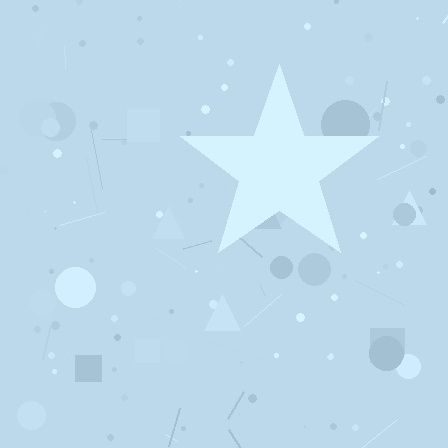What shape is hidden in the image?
A star is hidden in the image.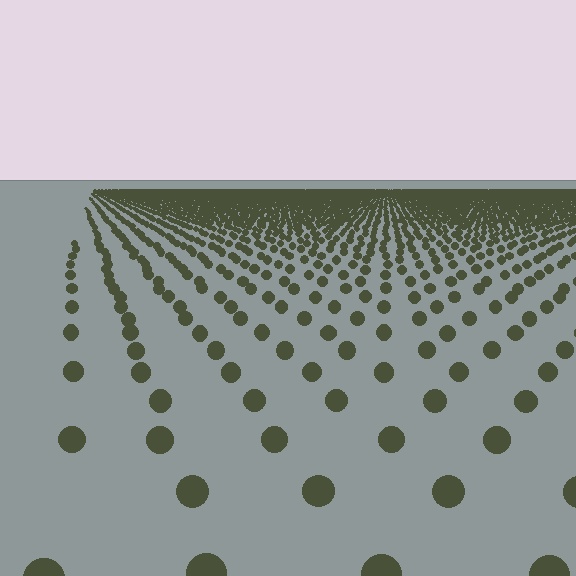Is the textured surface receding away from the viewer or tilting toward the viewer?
The surface is receding away from the viewer. Texture elements get smaller and denser toward the top.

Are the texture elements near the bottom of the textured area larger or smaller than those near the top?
Larger. Near the bottom, elements are closer to the viewer and appear at a bigger on-screen size.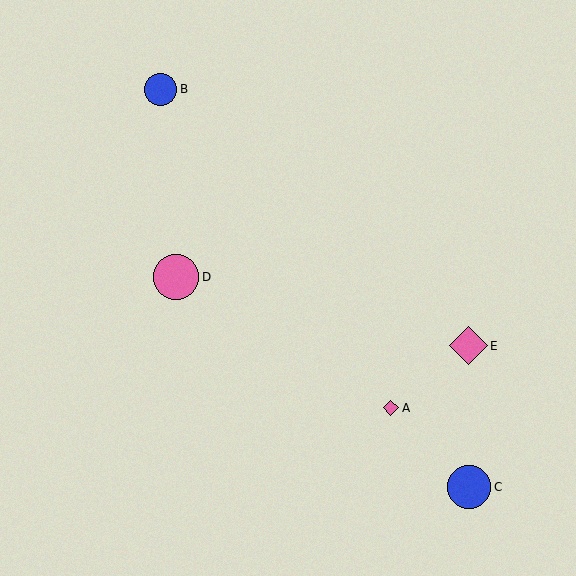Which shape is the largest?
The pink circle (labeled D) is the largest.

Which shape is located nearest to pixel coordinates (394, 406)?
The pink diamond (labeled A) at (391, 408) is nearest to that location.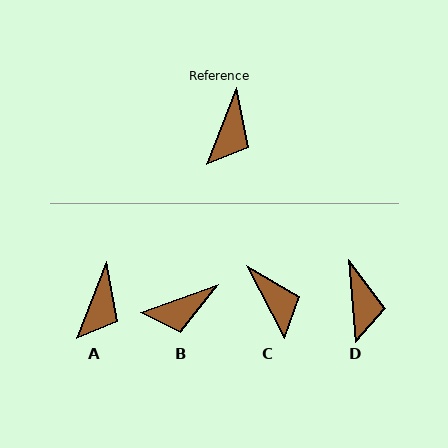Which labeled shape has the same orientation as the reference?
A.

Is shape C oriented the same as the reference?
No, it is off by about 48 degrees.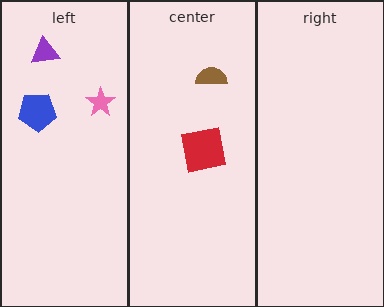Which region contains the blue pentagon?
The left region.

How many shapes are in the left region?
3.